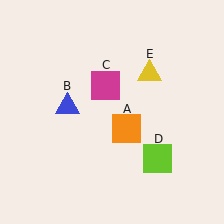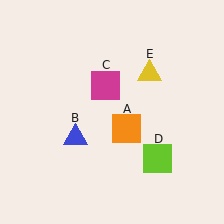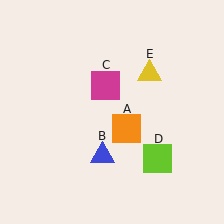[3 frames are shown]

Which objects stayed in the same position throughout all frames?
Orange square (object A) and magenta square (object C) and lime square (object D) and yellow triangle (object E) remained stationary.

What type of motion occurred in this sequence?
The blue triangle (object B) rotated counterclockwise around the center of the scene.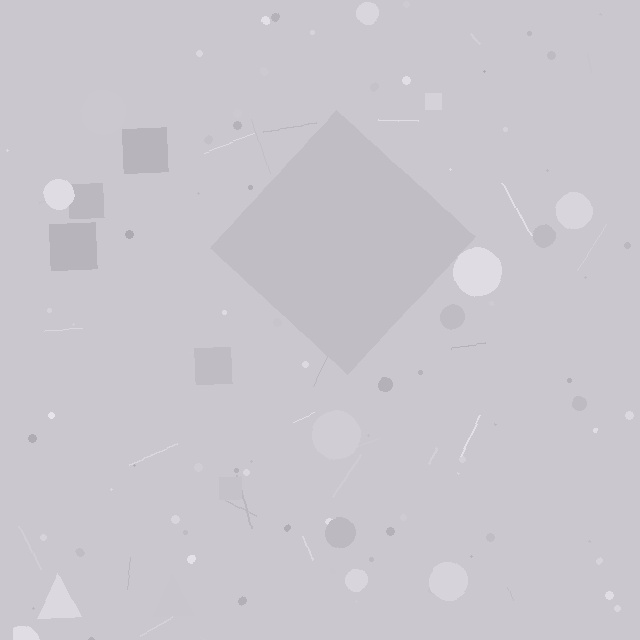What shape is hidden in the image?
A diamond is hidden in the image.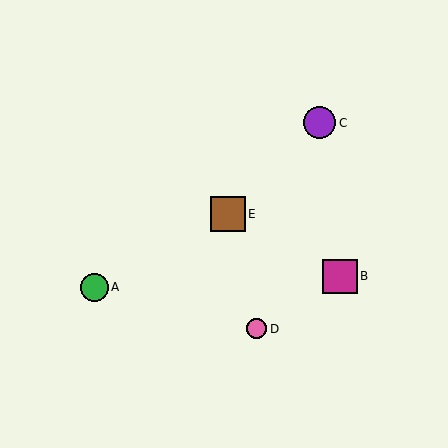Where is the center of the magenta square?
The center of the magenta square is at (340, 276).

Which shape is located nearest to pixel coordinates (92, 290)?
The green circle (labeled A) at (94, 287) is nearest to that location.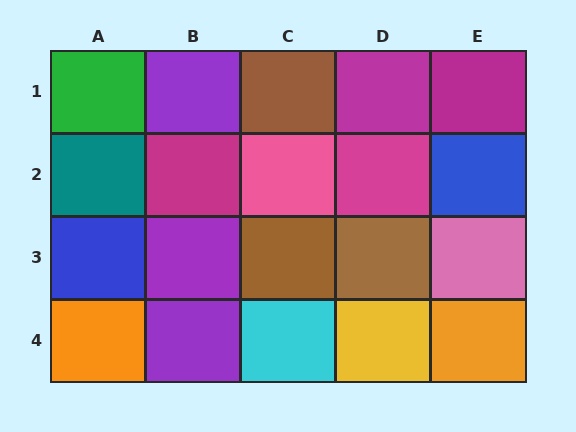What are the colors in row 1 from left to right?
Green, purple, brown, magenta, magenta.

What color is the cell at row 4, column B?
Purple.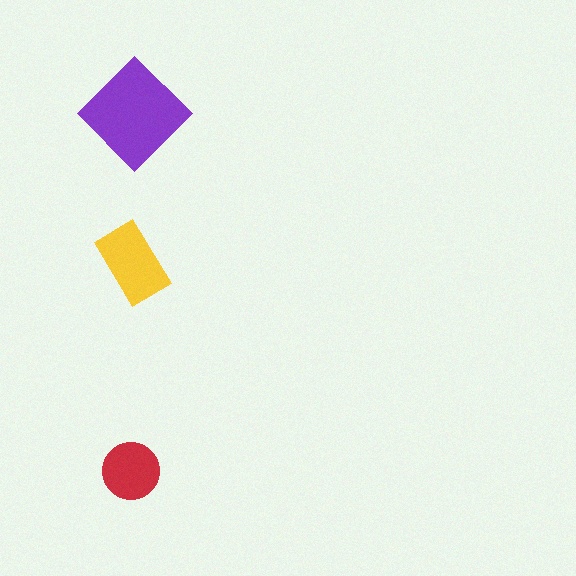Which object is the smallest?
The red circle.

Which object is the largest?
The purple diamond.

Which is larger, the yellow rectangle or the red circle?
The yellow rectangle.